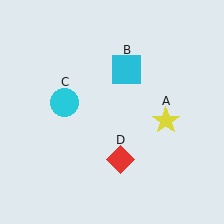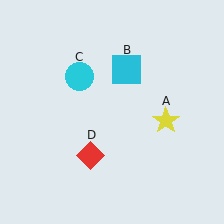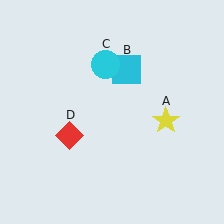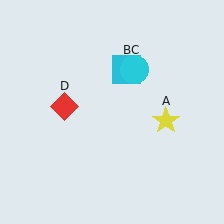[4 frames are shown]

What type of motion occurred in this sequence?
The cyan circle (object C), red diamond (object D) rotated clockwise around the center of the scene.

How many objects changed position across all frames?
2 objects changed position: cyan circle (object C), red diamond (object D).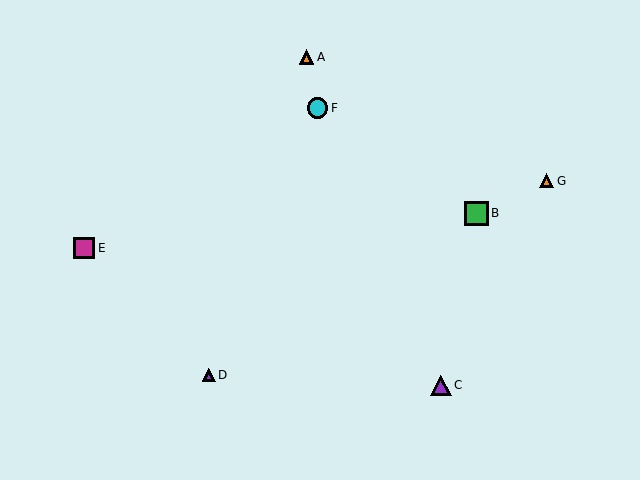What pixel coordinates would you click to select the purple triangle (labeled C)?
Click at (441, 385) to select the purple triangle C.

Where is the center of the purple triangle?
The center of the purple triangle is at (209, 375).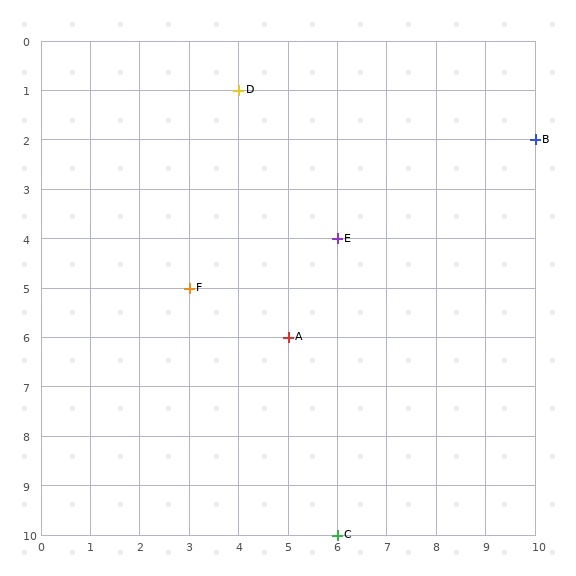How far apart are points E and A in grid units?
Points E and A are 1 column and 2 rows apart (about 2.2 grid units diagonally).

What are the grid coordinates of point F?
Point F is at grid coordinates (3, 5).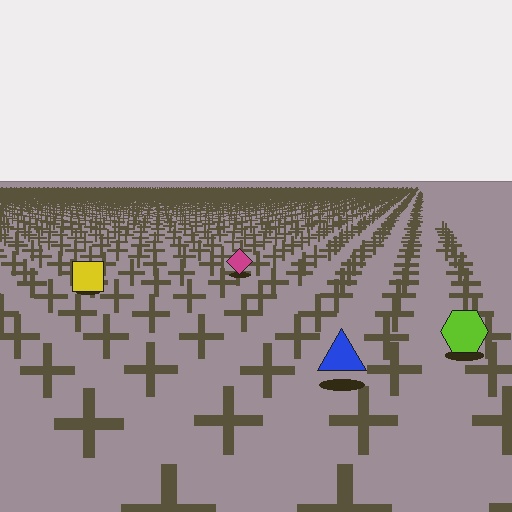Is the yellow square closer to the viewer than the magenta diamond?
Yes. The yellow square is closer — you can tell from the texture gradient: the ground texture is coarser near it.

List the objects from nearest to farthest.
From nearest to farthest: the blue triangle, the lime hexagon, the yellow square, the magenta diamond.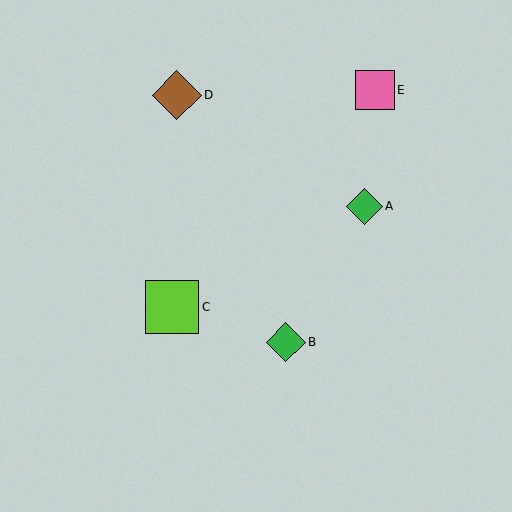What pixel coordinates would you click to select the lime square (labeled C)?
Click at (172, 307) to select the lime square C.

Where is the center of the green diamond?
The center of the green diamond is at (364, 206).